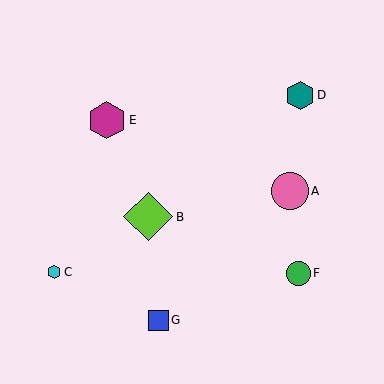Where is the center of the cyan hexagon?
The center of the cyan hexagon is at (54, 272).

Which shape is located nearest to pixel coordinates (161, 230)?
The lime diamond (labeled B) at (148, 217) is nearest to that location.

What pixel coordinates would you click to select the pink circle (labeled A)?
Click at (290, 191) to select the pink circle A.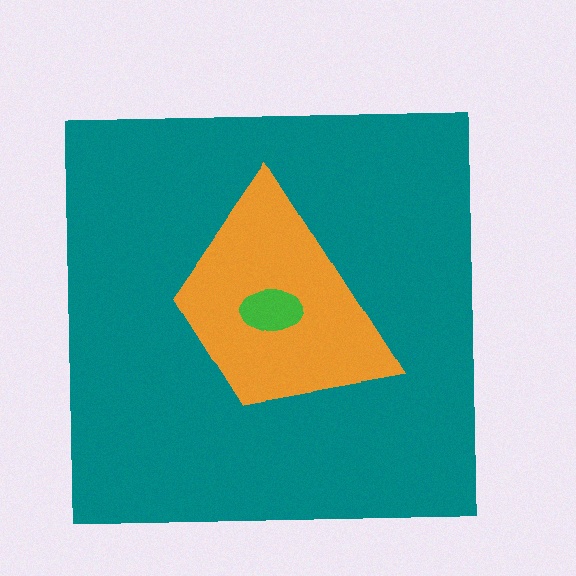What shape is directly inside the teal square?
The orange trapezoid.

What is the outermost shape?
The teal square.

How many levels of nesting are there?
3.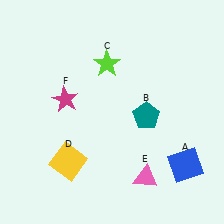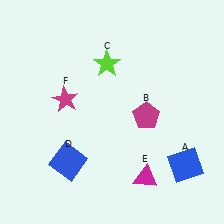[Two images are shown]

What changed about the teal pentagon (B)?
In Image 1, B is teal. In Image 2, it changed to magenta.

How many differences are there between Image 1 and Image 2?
There are 3 differences between the two images.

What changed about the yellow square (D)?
In Image 1, D is yellow. In Image 2, it changed to blue.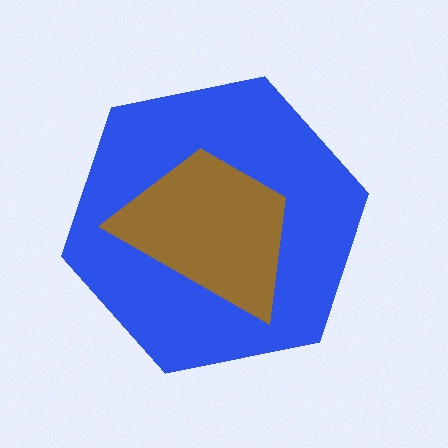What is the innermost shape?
The brown trapezoid.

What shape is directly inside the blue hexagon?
The brown trapezoid.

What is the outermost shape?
The blue hexagon.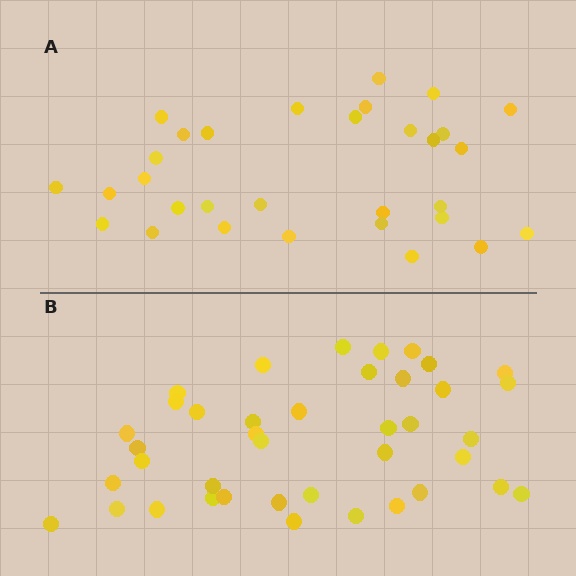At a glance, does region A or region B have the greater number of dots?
Region B (the bottom region) has more dots.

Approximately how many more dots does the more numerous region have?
Region B has roughly 8 or so more dots than region A.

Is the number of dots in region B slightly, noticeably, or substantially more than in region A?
Region B has noticeably more, but not dramatically so. The ratio is roughly 1.3 to 1.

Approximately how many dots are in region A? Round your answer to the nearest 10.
About 30 dots. (The exact count is 31, which rounds to 30.)